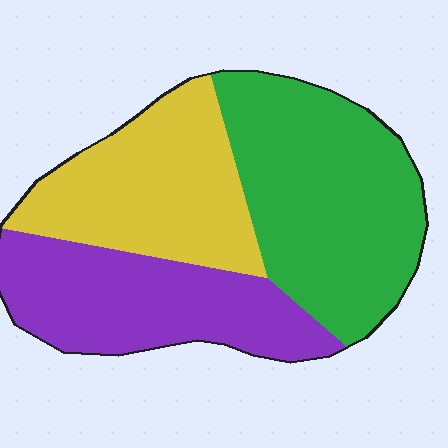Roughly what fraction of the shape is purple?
Purple takes up between a quarter and a half of the shape.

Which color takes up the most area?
Green, at roughly 40%.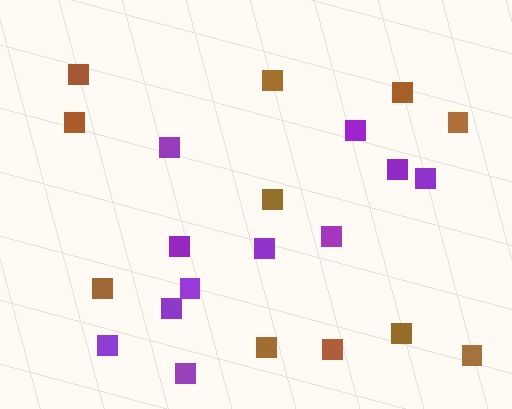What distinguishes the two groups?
There are 2 groups: one group of brown squares (11) and one group of purple squares (11).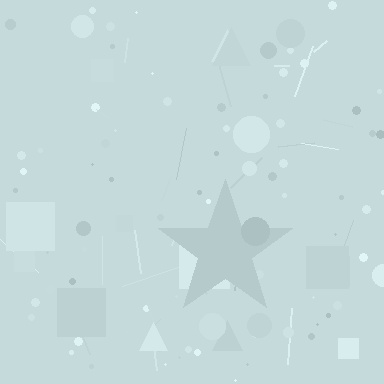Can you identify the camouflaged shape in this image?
The camouflaged shape is a star.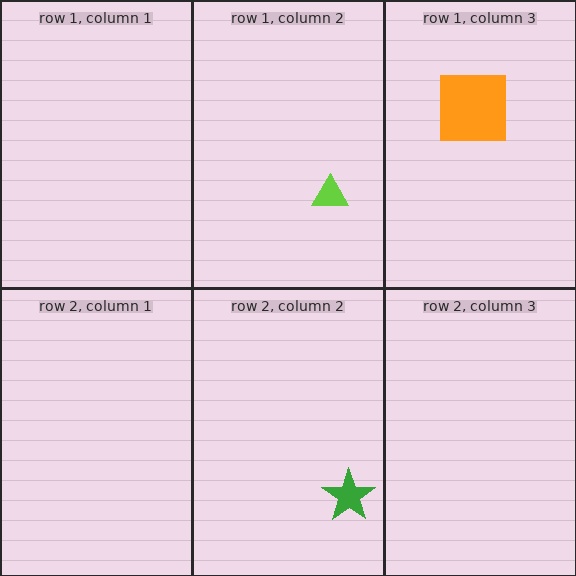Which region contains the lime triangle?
The row 1, column 2 region.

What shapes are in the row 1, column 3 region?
The orange square.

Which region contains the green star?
The row 2, column 2 region.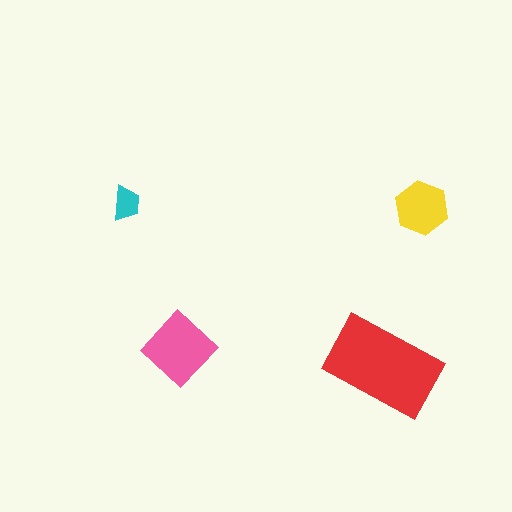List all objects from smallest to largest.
The cyan trapezoid, the yellow hexagon, the pink diamond, the red rectangle.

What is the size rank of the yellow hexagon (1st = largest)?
3rd.